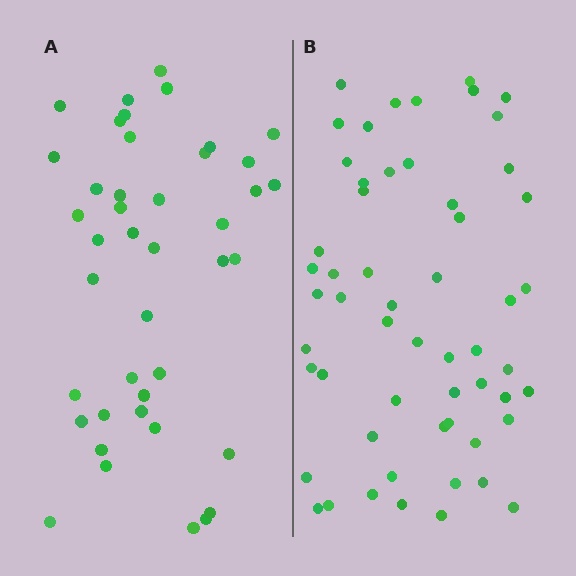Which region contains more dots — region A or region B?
Region B (the right region) has more dots.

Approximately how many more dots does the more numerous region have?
Region B has approximately 15 more dots than region A.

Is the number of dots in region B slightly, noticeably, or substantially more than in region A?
Region B has noticeably more, but not dramatically so. The ratio is roughly 1.3 to 1.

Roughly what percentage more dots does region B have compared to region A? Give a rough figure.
About 35% more.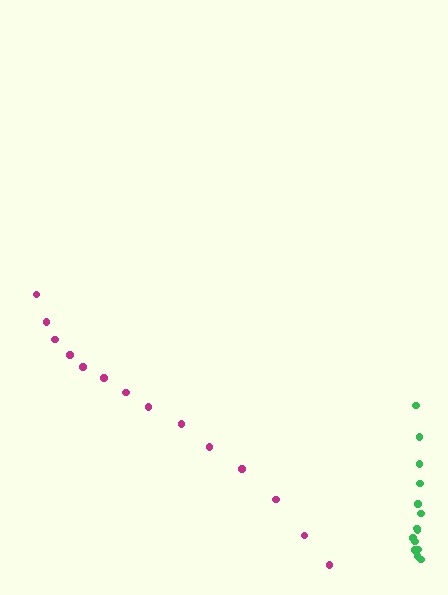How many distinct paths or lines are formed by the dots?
There are 2 distinct paths.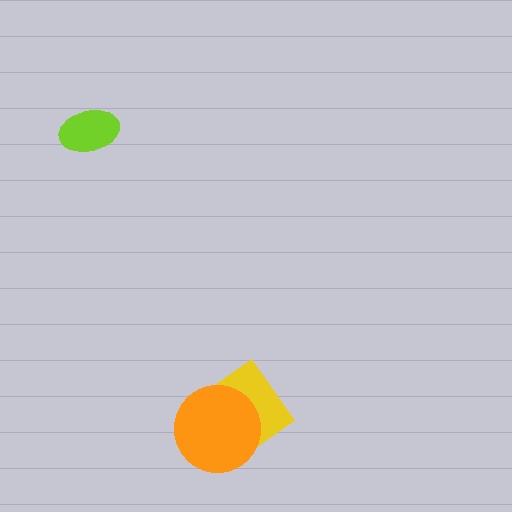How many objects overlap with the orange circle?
1 object overlaps with the orange circle.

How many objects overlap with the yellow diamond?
1 object overlaps with the yellow diamond.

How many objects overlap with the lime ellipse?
0 objects overlap with the lime ellipse.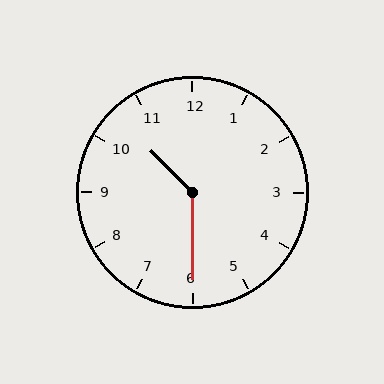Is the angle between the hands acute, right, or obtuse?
It is obtuse.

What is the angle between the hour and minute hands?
Approximately 135 degrees.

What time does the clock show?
10:30.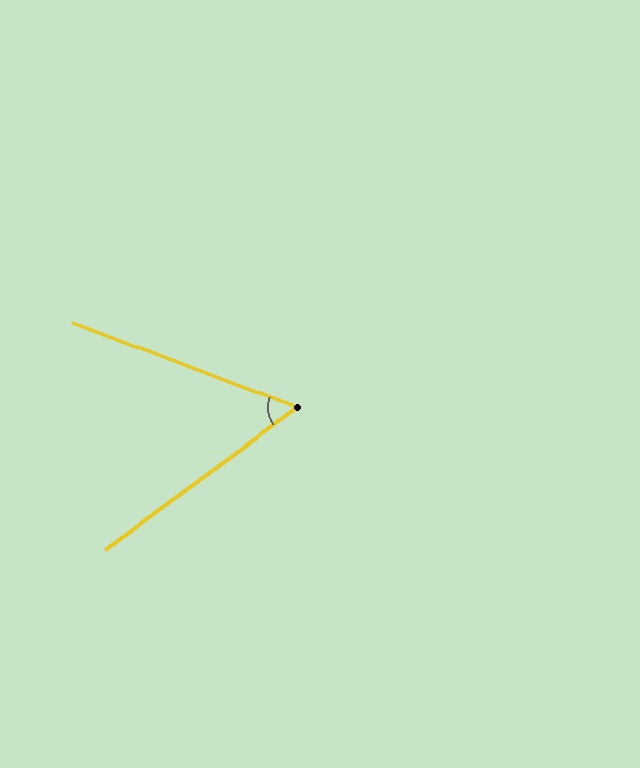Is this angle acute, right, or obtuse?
It is acute.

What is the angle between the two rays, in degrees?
Approximately 57 degrees.